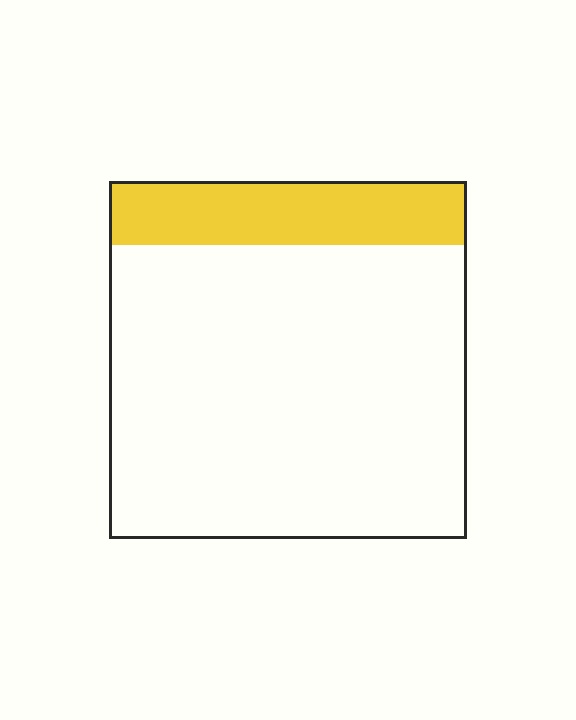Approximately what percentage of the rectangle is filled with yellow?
Approximately 20%.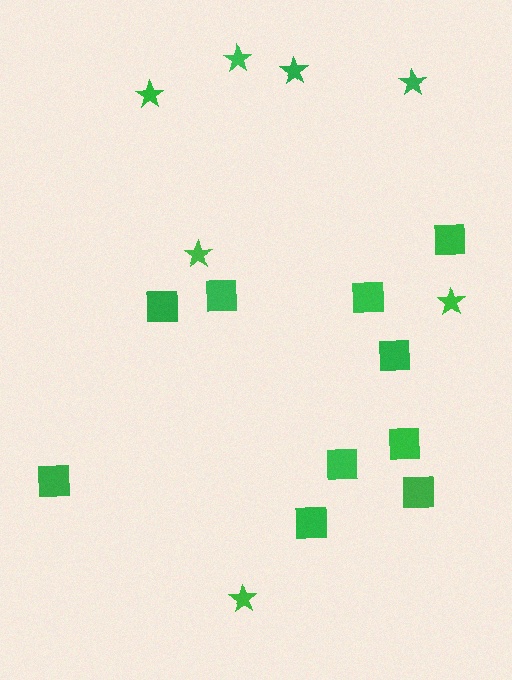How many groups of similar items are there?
There are 2 groups: one group of squares (10) and one group of stars (7).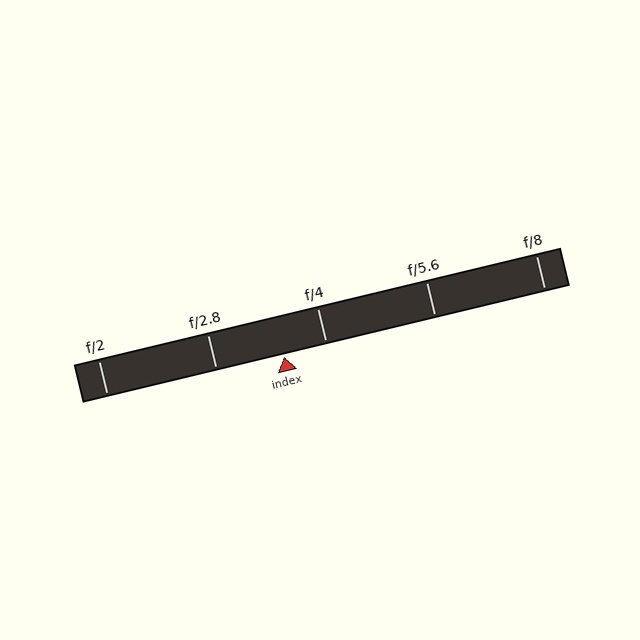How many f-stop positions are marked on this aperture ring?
There are 5 f-stop positions marked.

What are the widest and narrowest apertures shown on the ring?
The widest aperture shown is f/2 and the narrowest is f/8.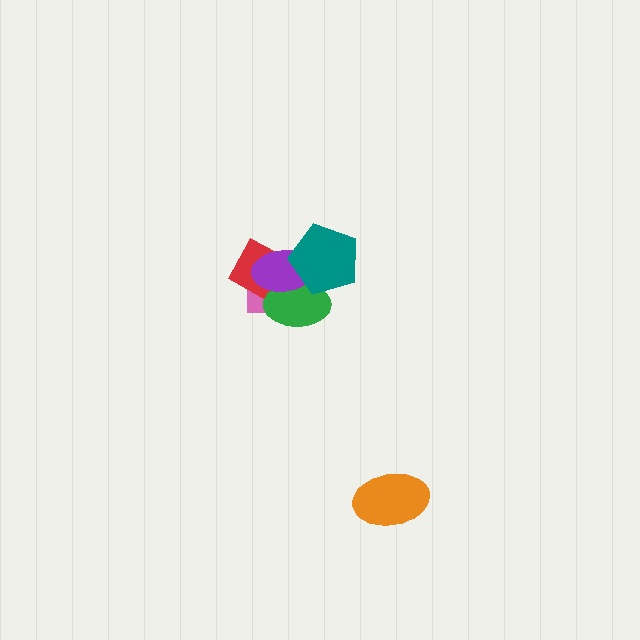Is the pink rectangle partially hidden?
Yes, it is partially covered by another shape.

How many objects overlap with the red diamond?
3 objects overlap with the red diamond.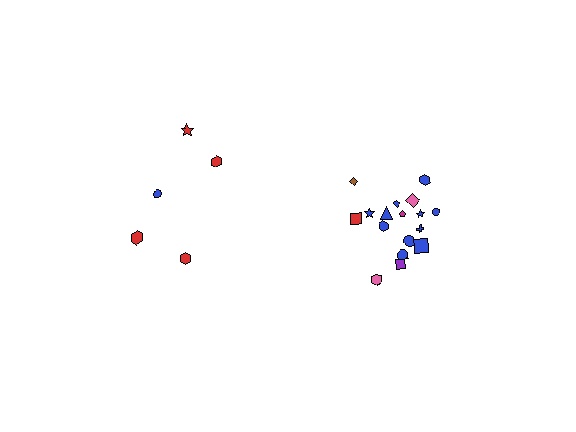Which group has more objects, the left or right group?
The right group.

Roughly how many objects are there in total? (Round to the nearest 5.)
Roughly 25 objects in total.